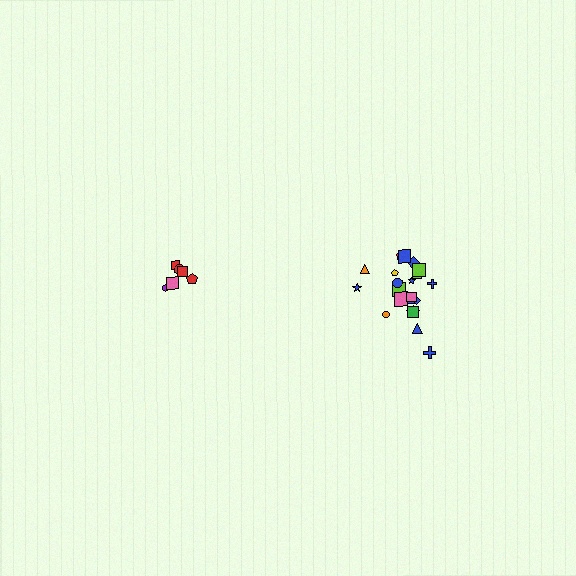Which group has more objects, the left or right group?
The right group.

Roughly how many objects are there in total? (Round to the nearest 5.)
Roughly 30 objects in total.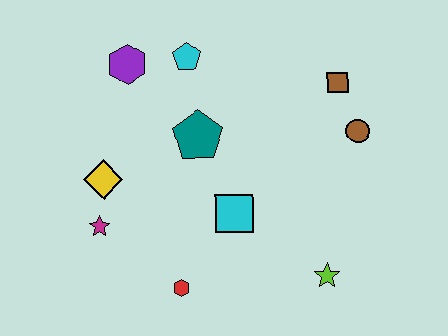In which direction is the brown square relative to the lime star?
The brown square is above the lime star.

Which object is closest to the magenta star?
The yellow diamond is closest to the magenta star.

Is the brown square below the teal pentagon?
No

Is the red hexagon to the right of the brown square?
No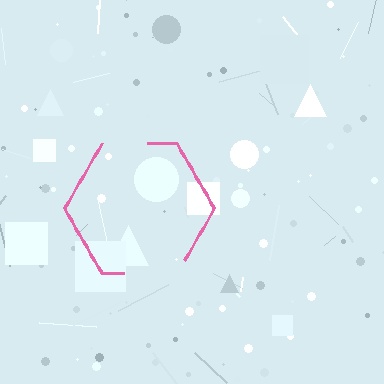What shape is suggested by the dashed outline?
The dashed outline suggests a hexagon.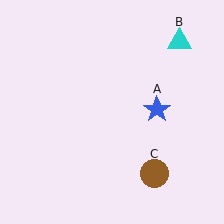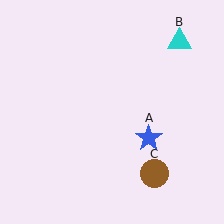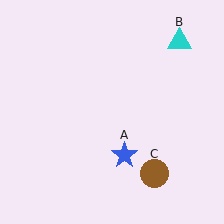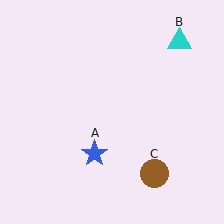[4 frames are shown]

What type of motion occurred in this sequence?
The blue star (object A) rotated clockwise around the center of the scene.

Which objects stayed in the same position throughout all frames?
Cyan triangle (object B) and brown circle (object C) remained stationary.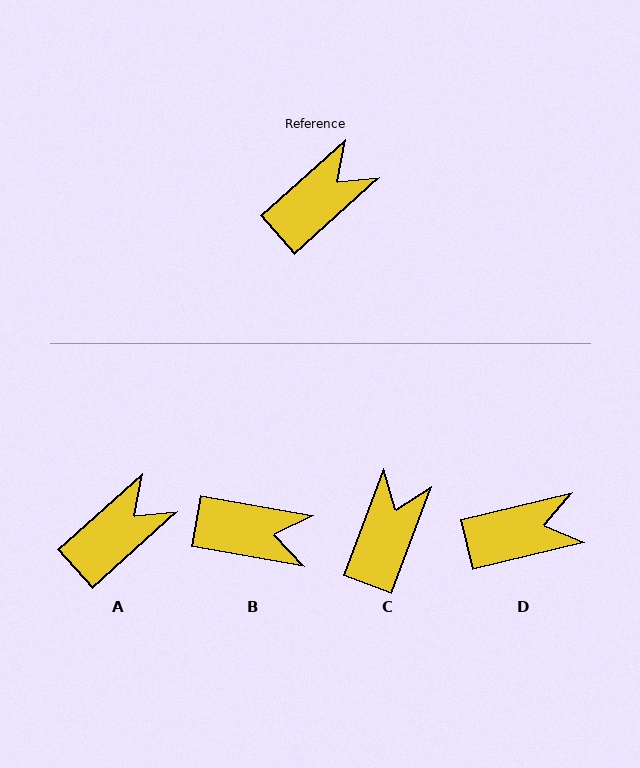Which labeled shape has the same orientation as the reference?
A.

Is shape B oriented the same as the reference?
No, it is off by about 52 degrees.